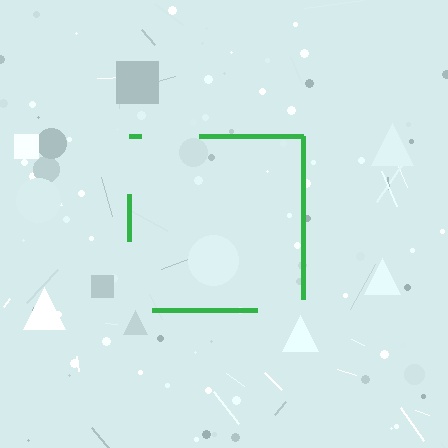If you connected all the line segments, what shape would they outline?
They would outline a square.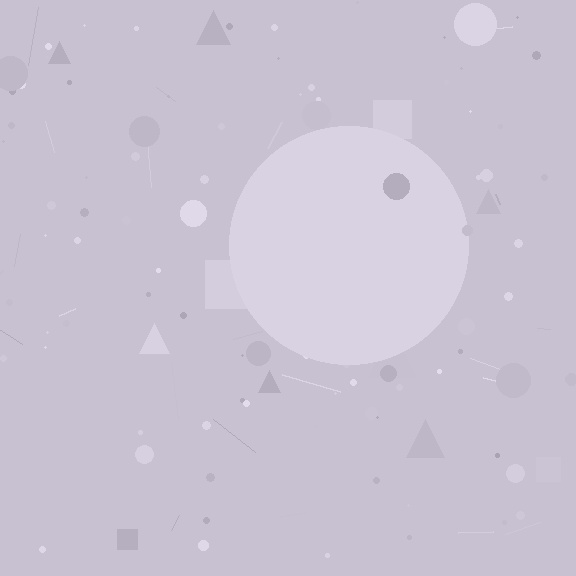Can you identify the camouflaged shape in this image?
The camouflaged shape is a circle.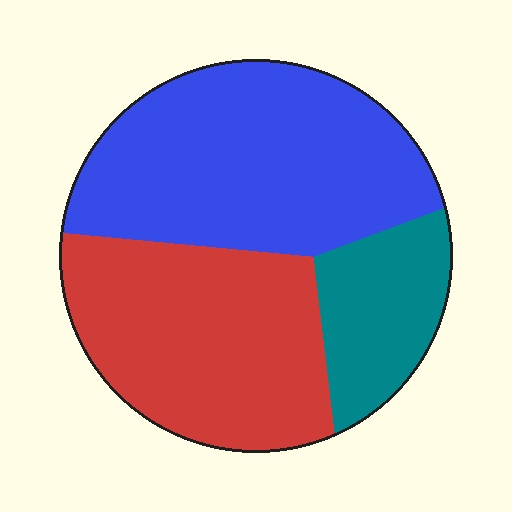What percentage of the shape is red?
Red takes up about three eighths (3/8) of the shape.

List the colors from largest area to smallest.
From largest to smallest: blue, red, teal.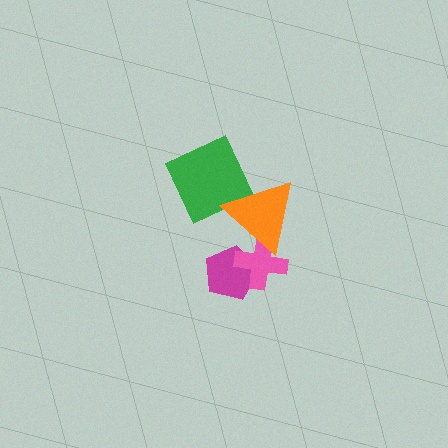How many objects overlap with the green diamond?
1 object overlaps with the green diamond.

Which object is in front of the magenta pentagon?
The pink cross is in front of the magenta pentagon.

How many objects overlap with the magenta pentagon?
1 object overlaps with the magenta pentagon.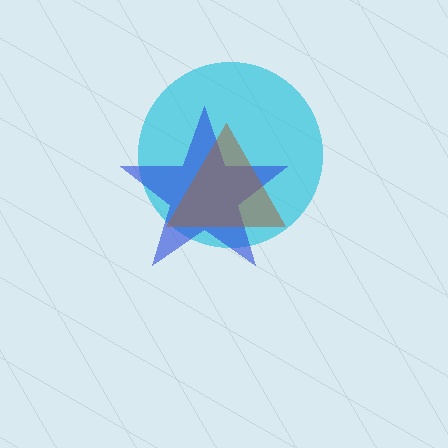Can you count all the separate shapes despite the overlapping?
Yes, there are 3 separate shapes.